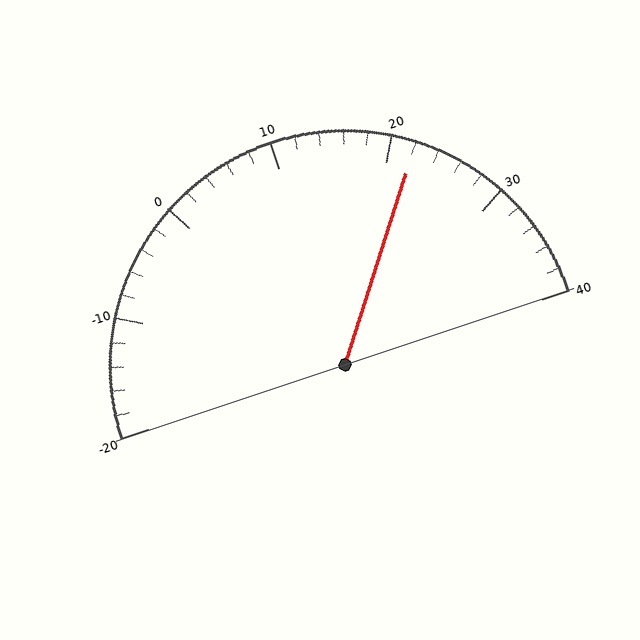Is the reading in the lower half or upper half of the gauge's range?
The reading is in the upper half of the range (-20 to 40).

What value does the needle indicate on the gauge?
The needle indicates approximately 22.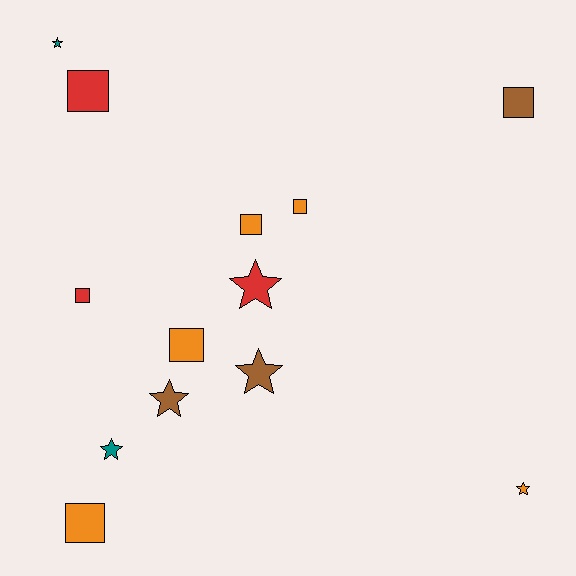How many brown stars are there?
There are 2 brown stars.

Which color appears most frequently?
Orange, with 5 objects.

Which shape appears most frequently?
Square, with 7 objects.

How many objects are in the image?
There are 13 objects.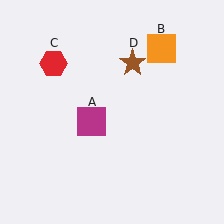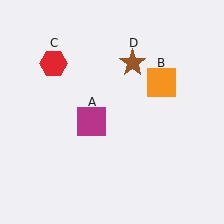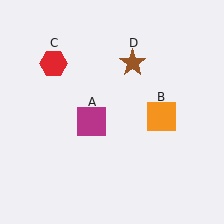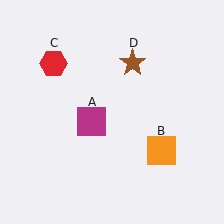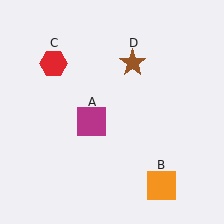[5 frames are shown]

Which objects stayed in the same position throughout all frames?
Magenta square (object A) and red hexagon (object C) and brown star (object D) remained stationary.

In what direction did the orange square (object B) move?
The orange square (object B) moved down.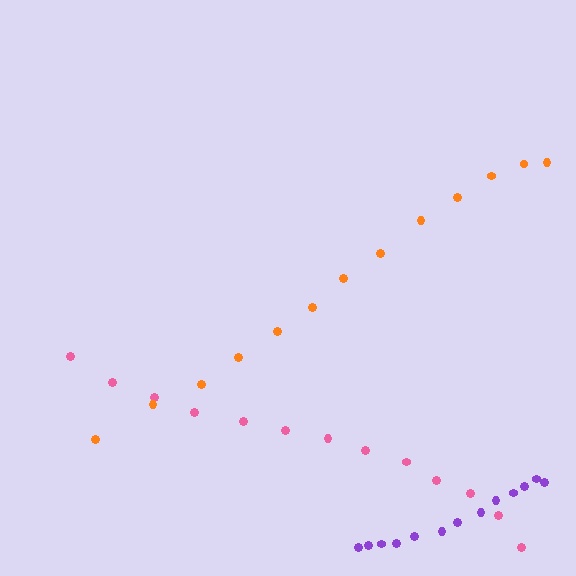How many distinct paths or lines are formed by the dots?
There are 3 distinct paths.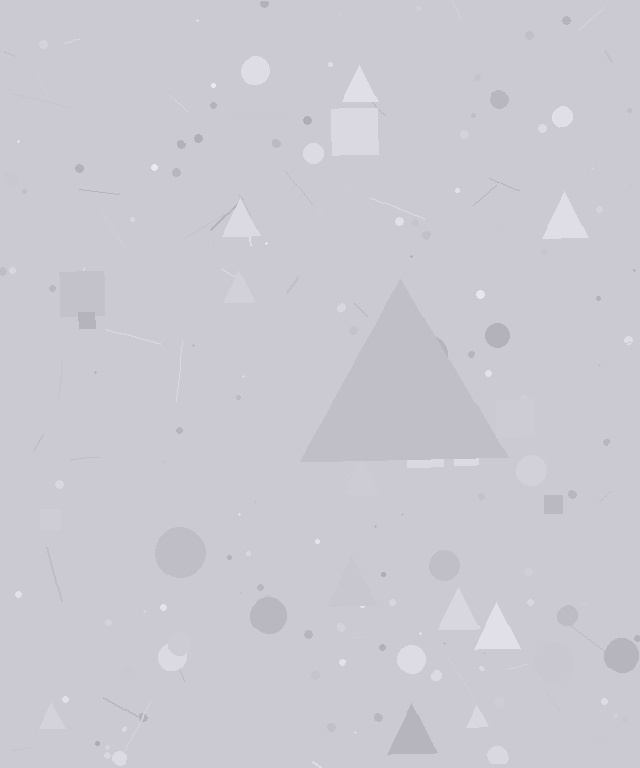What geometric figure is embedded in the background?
A triangle is embedded in the background.